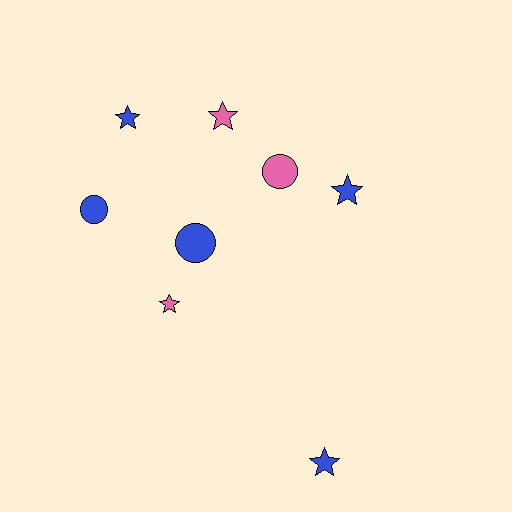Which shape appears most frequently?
Star, with 5 objects.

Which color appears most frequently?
Blue, with 5 objects.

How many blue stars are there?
There are 3 blue stars.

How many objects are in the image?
There are 8 objects.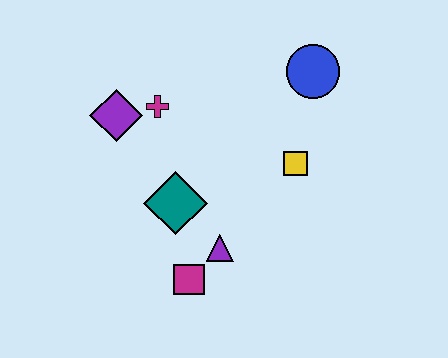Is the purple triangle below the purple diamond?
Yes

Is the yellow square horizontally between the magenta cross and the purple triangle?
No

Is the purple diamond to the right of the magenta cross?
No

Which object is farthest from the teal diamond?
The blue circle is farthest from the teal diamond.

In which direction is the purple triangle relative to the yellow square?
The purple triangle is below the yellow square.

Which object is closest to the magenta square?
The purple triangle is closest to the magenta square.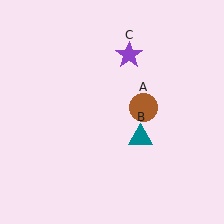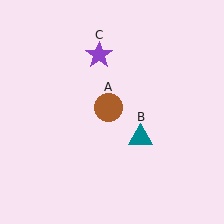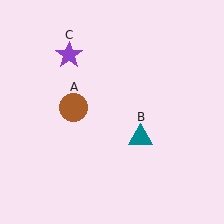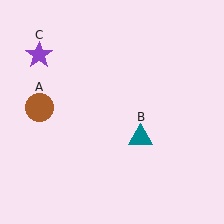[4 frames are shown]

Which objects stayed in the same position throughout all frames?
Teal triangle (object B) remained stationary.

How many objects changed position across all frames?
2 objects changed position: brown circle (object A), purple star (object C).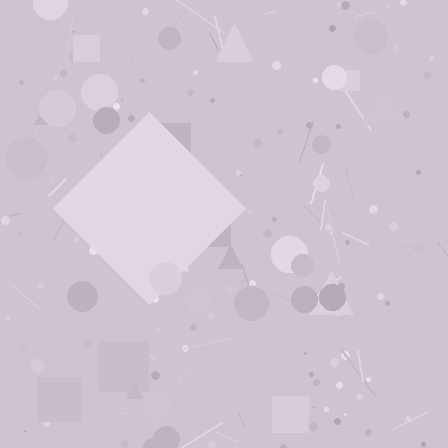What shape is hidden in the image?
A diamond is hidden in the image.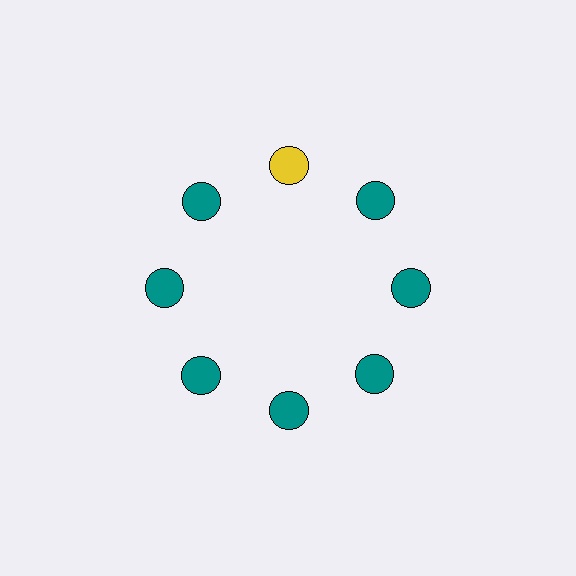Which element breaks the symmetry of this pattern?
The yellow circle at roughly the 12 o'clock position breaks the symmetry. All other shapes are teal circles.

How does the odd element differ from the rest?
It has a different color: yellow instead of teal.